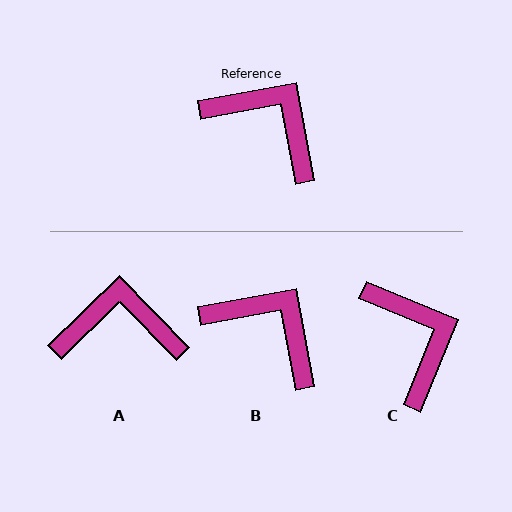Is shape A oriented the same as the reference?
No, it is off by about 34 degrees.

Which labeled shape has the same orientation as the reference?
B.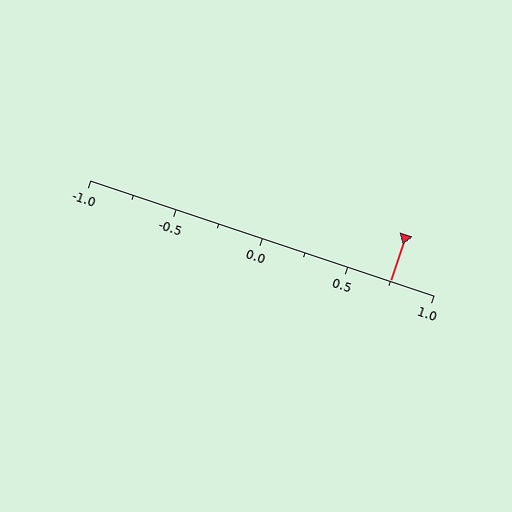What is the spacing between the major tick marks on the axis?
The major ticks are spaced 0.5 apart.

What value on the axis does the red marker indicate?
The marker indicates approximately 0.75.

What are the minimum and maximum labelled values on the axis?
The axis runs from -1.0 to 1.0.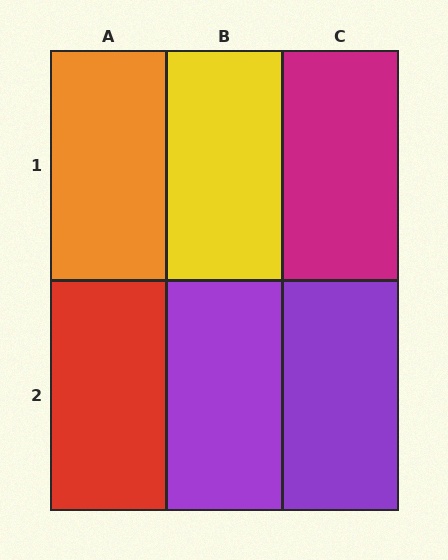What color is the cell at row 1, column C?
Magenta.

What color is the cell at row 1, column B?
Yellow.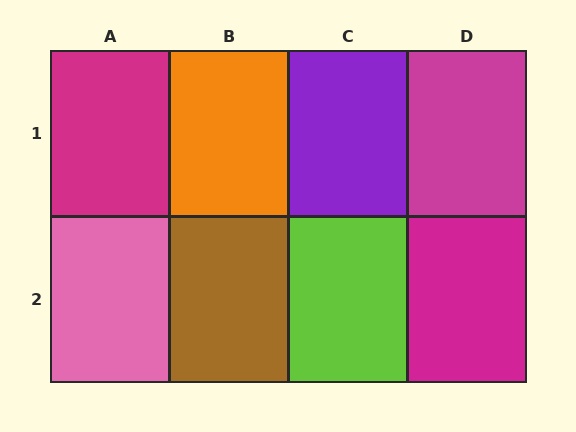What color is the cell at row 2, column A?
Pink.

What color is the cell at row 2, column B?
Brown.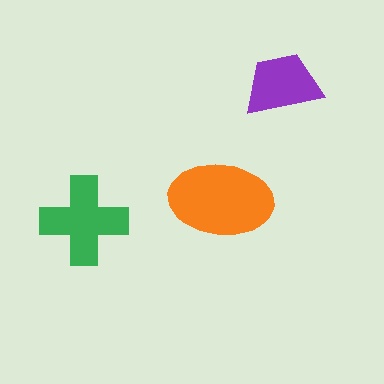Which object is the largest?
The orange ellipse.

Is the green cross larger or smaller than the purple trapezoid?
Larger.